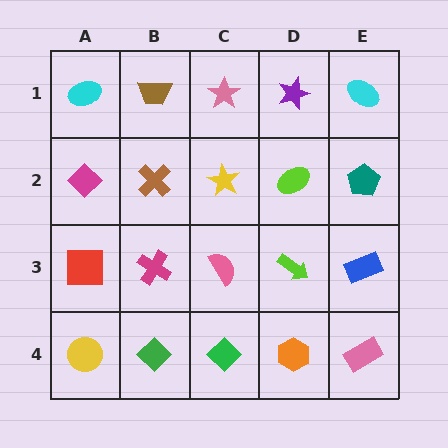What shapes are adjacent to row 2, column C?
A pink star (row 1, column C), a pink semicircle (row 3, column C), a brown cross (row 2, column B), a lime ellipse (row 2, column D).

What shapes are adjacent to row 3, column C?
A yellow star (row 2, column C), a green diamond (row 4, column C), a magenta cross (row 3, column B), a lime arrow (row 3, column D).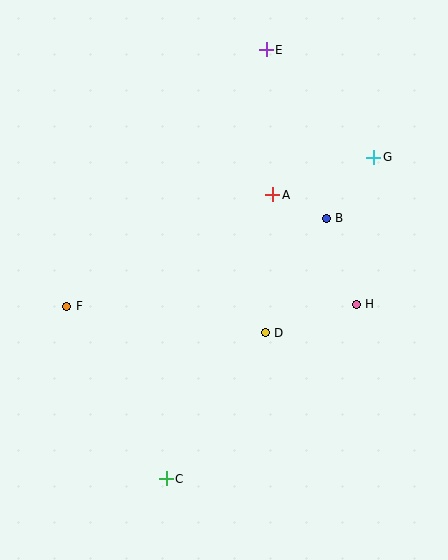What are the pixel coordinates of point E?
Point E is at (266, 50).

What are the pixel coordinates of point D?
Point D is at (265, 333).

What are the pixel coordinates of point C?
Point C is at (166, 479).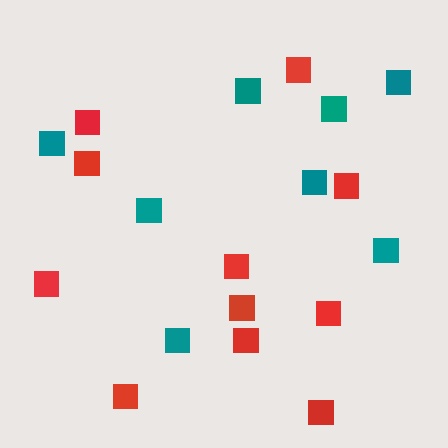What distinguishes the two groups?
There are 2 groups: one group of red squares (11) and one group of teal squares (8).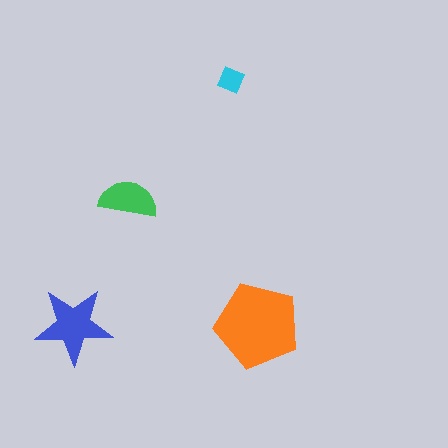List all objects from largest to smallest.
The orange pentagon, the blue star, the green semicircle, the cyan diamond.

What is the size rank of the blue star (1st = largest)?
2nd.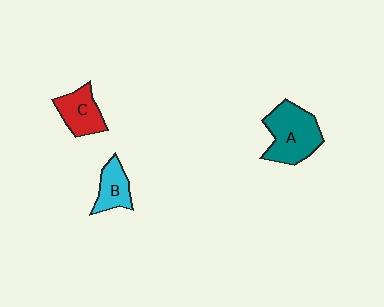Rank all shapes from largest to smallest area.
From largest to smallest: A (teal), C (red), B (cyan).